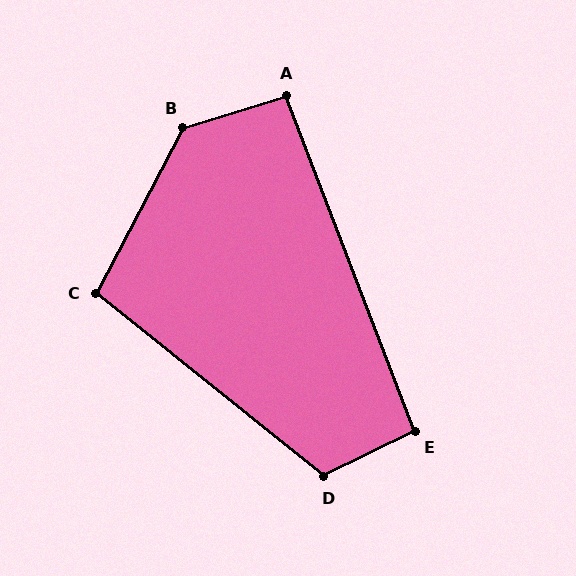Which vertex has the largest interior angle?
B, at approximately 135 degrees.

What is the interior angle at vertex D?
Approximately 115 degrees (obtuse).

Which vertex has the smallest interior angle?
A, at approximately 94 degrees.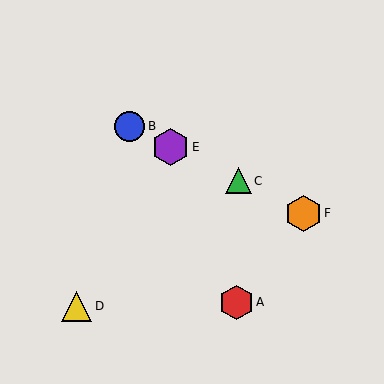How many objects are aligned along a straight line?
4 objects (B, C, E, F) are aligned along a straight line.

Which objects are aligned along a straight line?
Objects B, C, E, F are aligned along a straight line.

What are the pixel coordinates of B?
Object B is at (129, 126).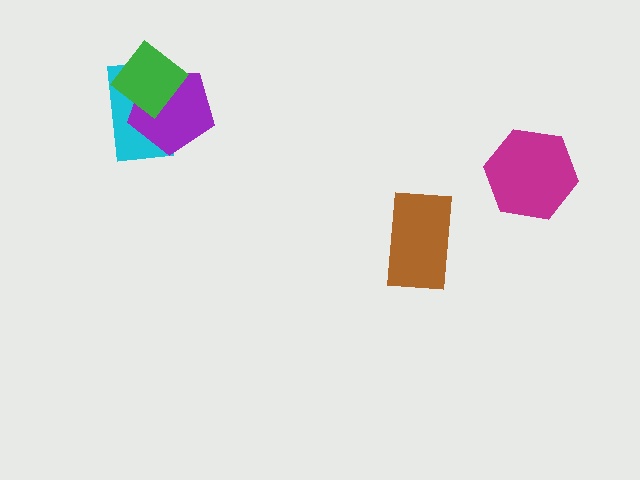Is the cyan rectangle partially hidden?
Yes, it is partially covered by another shape.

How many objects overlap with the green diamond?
2 objects overlap with the green diamond.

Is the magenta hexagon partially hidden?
No, no other shape covers it.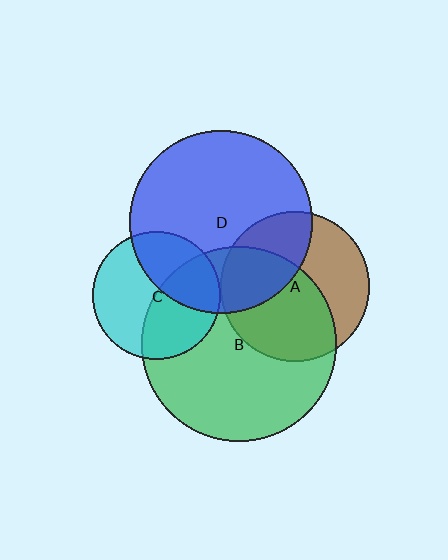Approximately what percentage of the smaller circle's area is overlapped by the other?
Approximately 45%.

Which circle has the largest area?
Circle B (green).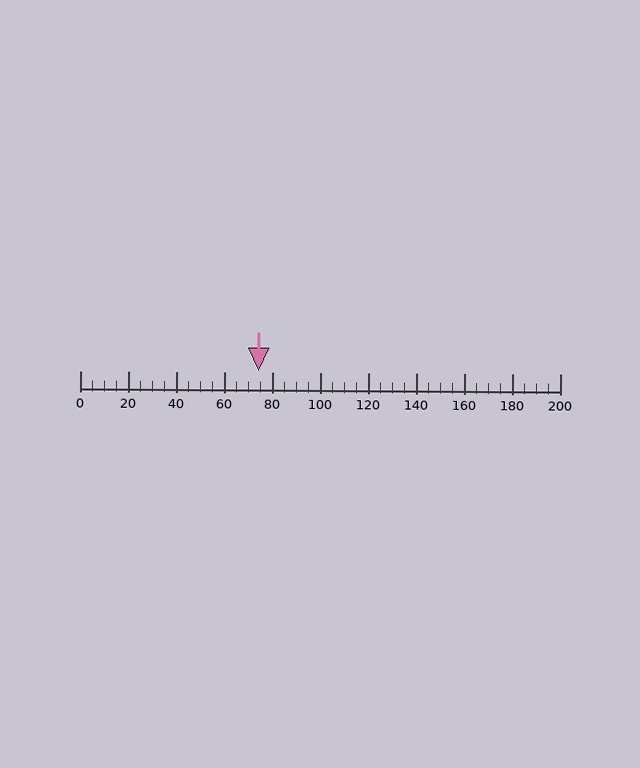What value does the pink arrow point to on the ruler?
The pink arrow points to approximately 74.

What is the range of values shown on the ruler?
The ruler shows values from 0 to 200.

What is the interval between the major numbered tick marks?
The major tick marks are spaced 20 units apart.